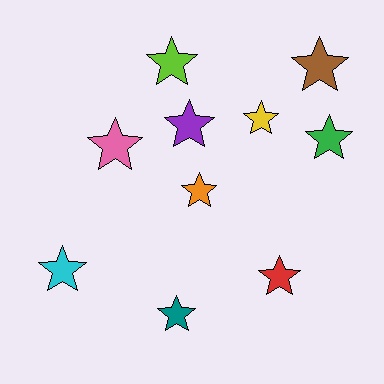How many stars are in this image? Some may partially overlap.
There are 10 stars.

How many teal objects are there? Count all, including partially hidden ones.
There is 1 teal object.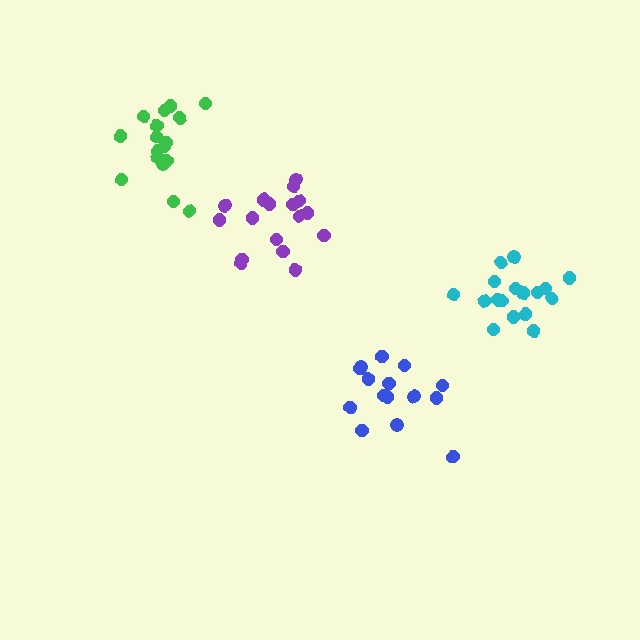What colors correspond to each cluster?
The clusters are colored: blue, cyan, purple, green.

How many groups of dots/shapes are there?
There are 4 groups.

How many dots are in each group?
Group 1: 15 dots, Group 2: 17 dots, Group 3: 17 dots, Group 4: 17 dots (66 total).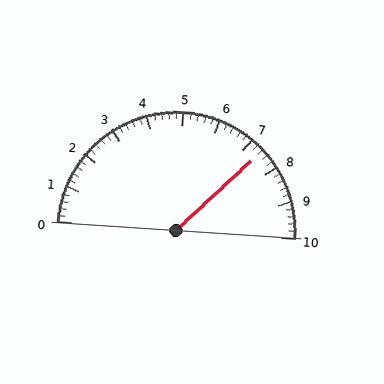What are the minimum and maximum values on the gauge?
The gauge ranges from 0 to 10.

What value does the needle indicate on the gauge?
The needle indicates approximately 7.4.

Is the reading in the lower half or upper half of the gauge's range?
The reading is in the upper half of the range (0 to 10).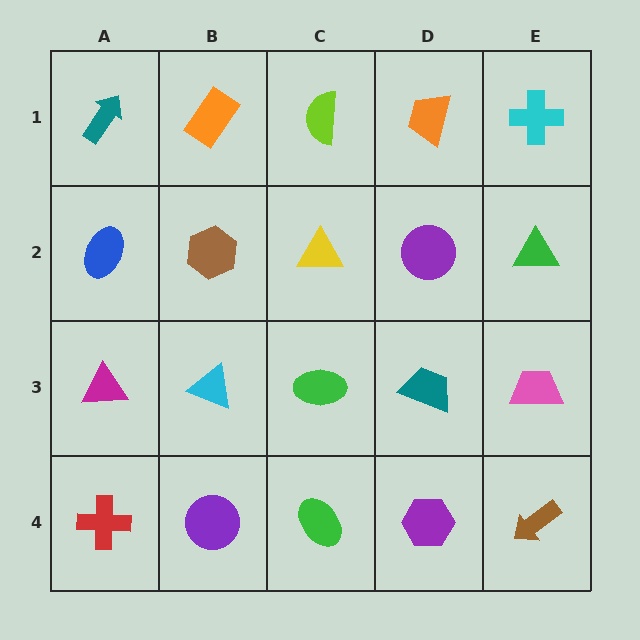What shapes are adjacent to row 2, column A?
A teal arrow (row 1, column A), a magenta triangle (row 3, column A), a brown hexagon (row 2, column B).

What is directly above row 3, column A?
A blue ellipse.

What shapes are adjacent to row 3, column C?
A yellow triangle (row 2, column C), a green ellipse (row 4, column C), a cyan triangle (row 3, column B), a teal trapezoid (row 3, column D).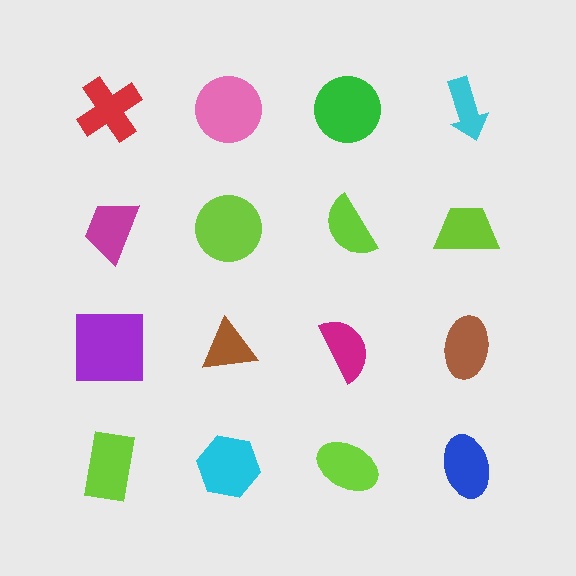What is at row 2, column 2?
A lime circle.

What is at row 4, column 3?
A lime ellipse.